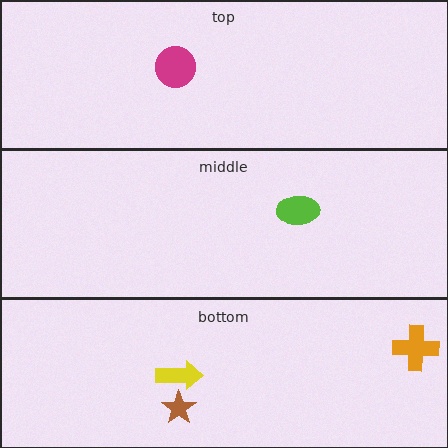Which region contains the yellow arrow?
The bottom region.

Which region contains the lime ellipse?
The middle region.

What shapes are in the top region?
The magenta circle.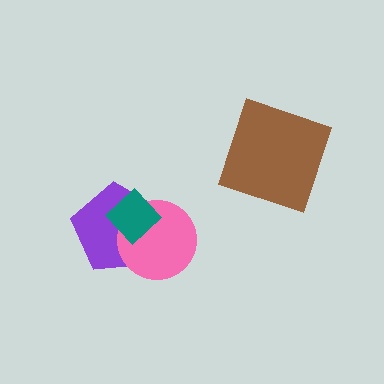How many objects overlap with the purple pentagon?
2 objects overlap with the purple pentagon.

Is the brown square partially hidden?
No, no other shape covers it.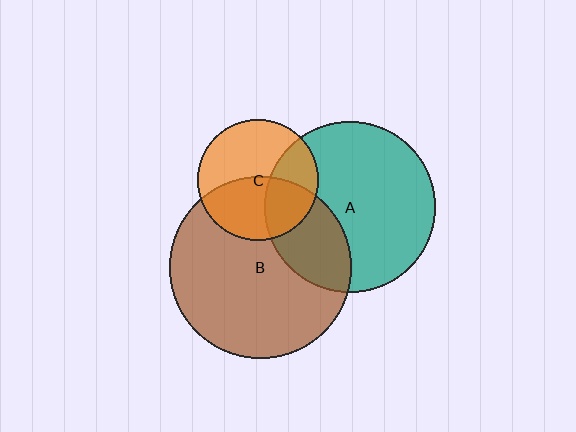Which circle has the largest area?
Circle B (brown).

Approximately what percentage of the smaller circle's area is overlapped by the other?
Approximately 45%.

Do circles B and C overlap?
Yes.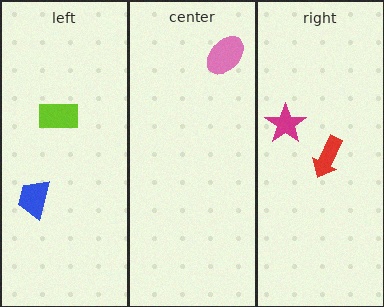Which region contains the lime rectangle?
The left region.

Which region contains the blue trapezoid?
The left region.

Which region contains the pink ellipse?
The center region.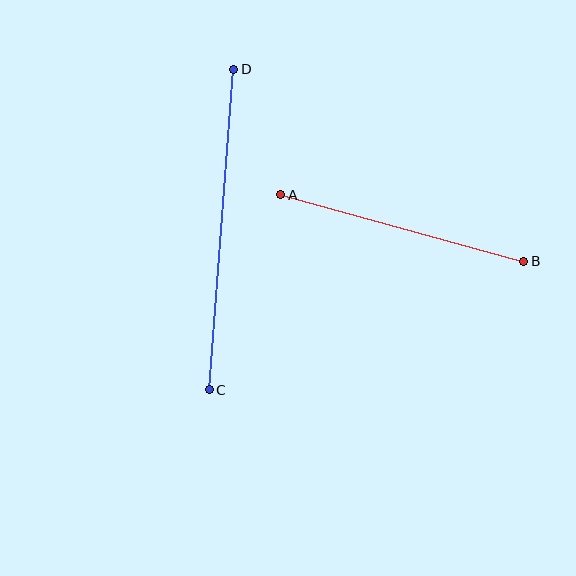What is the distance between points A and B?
The distance is approximately 252 pixels.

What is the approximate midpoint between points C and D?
The midpoint is at approximately (222, 229) pixels.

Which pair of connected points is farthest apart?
Points C and D are farthest apart.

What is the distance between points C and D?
The distance is approximately 321 pixels.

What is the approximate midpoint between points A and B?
The midpoint is at approximately (402, 228) pixels.